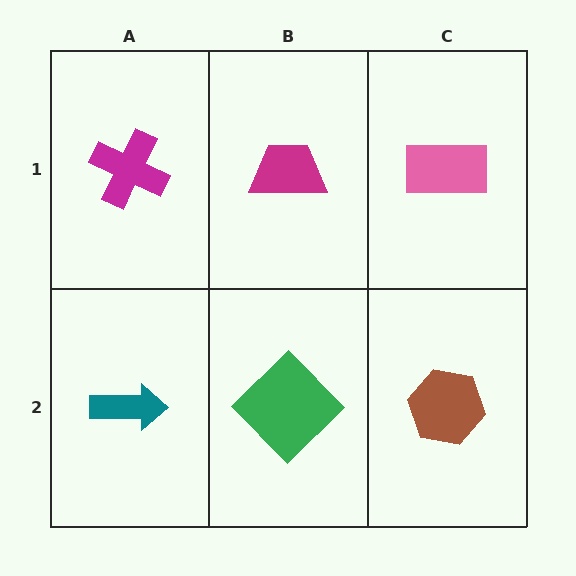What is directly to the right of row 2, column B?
A brown hexagon.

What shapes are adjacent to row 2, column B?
A magenta trapezoid (row 1, column B), a teal arrow (row 2, column A), a brown hexagon (row 2, column C).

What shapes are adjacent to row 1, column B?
A green diamond (row 2, column B), a magenta cross (row 1, column A), a pink rectangle (row 1, column C).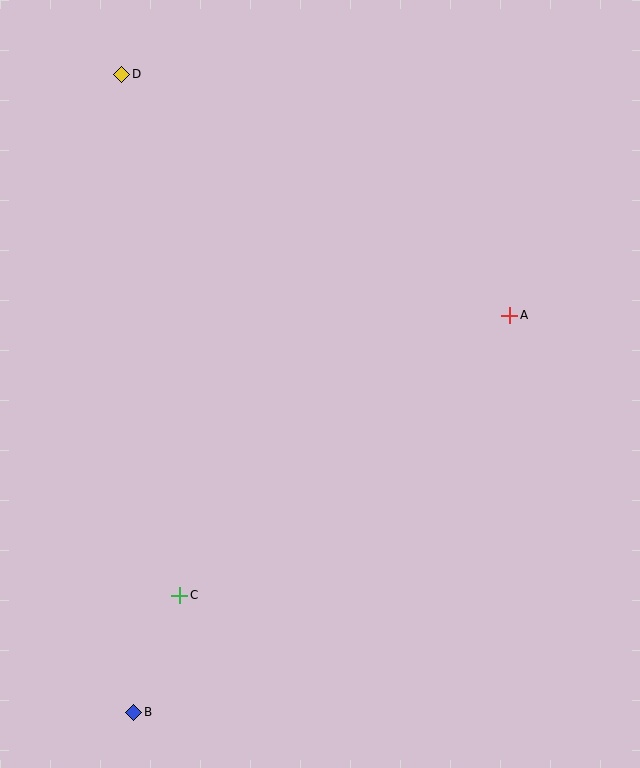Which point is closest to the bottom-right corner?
Point A is closest to the bottom-right corner.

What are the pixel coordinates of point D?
Point D is at (122, 74).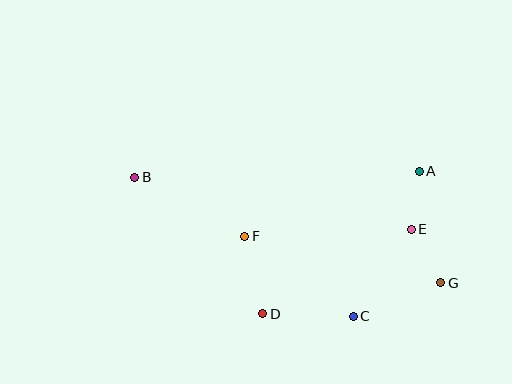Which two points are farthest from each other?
Points B and G are farthest from each other.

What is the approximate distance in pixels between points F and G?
The distance between F and G is approximately 202 pixels.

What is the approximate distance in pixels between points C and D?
The distance between C and D is approximately 91 pixels.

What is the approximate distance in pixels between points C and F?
The distance between C and F is approximately 135 pixels.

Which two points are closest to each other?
Points A and E are closest to each other.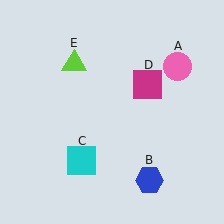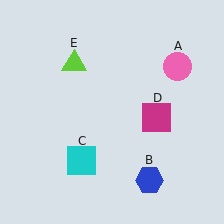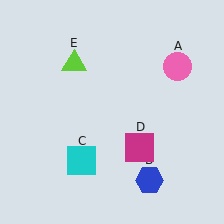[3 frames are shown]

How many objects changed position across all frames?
1 object changed position: magenta square (object D).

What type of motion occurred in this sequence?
The magenta square (object D) rotated clockwise around the center of the scene.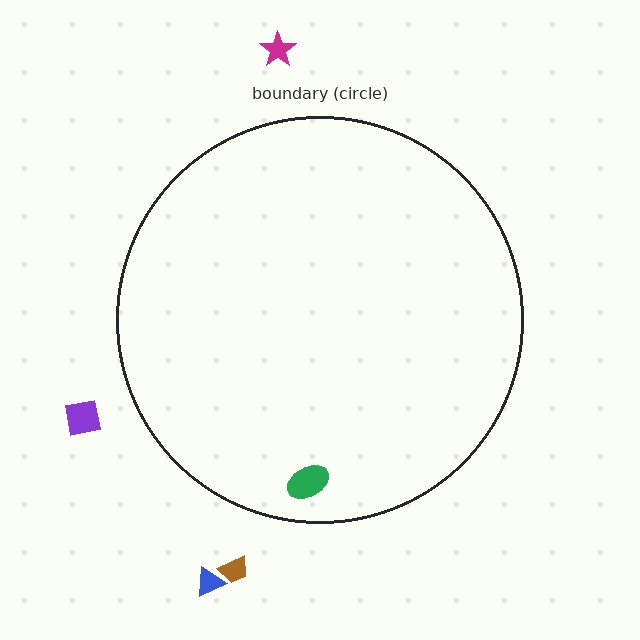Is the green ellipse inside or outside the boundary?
Inside.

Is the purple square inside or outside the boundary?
Outside.